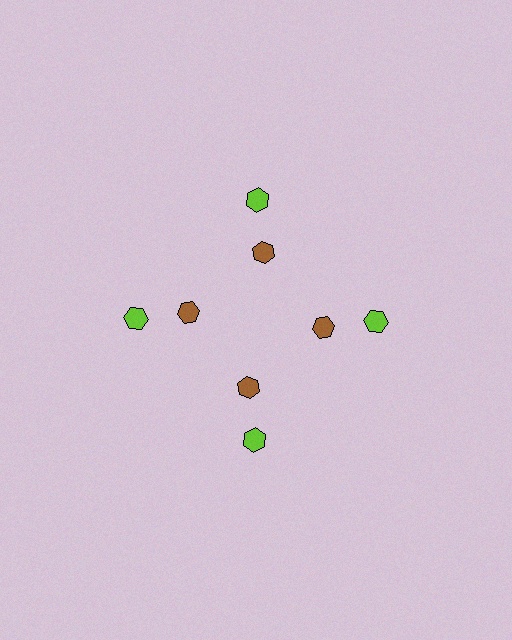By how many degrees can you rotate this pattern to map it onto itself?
The pattern maps onto itself every 90 degrees of rotation.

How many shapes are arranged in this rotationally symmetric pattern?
There are 8 shapes, arranged in 4 groups of 2.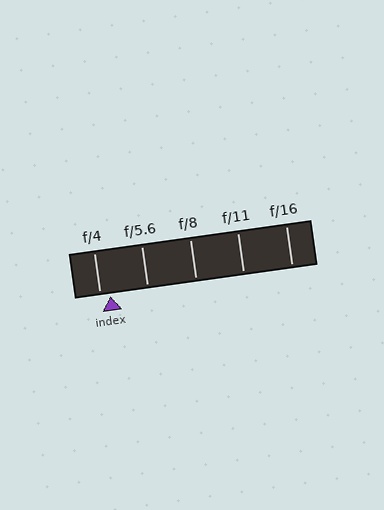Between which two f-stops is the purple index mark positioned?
The index mark is between f/4 and f/5.6.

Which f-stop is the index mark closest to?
The index mark is closest to f/4.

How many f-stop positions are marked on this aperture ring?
There are 5 f-stop positions marked.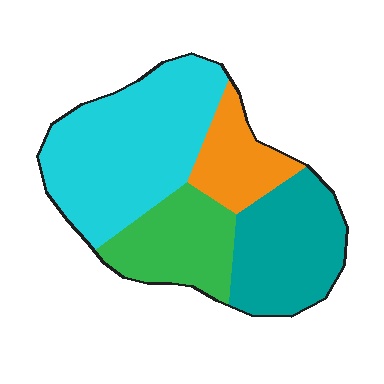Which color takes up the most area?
Cyan, at roughly 40%.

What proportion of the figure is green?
Green covers about 20% of the figure.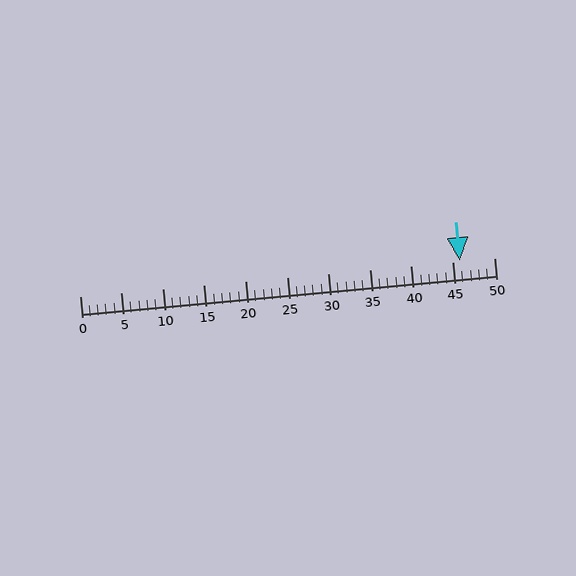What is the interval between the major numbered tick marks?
The major tick marks are spaced 5 units apart.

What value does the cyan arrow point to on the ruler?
The cyan arrow points to approximately 46.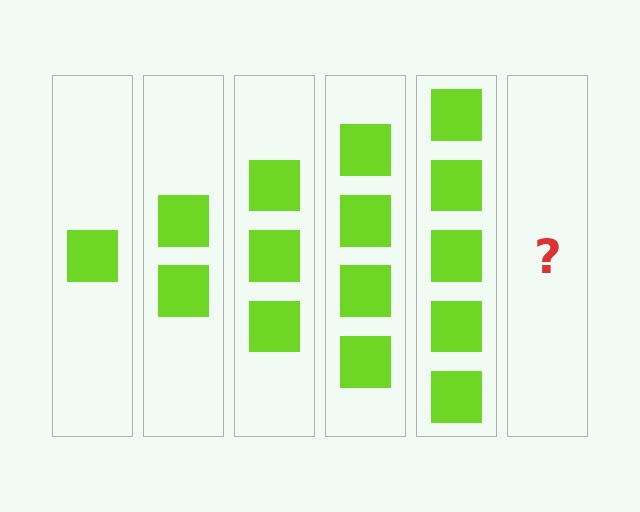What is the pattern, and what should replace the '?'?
The pattern is that each step adds one more square. The '?' should be 6 squares.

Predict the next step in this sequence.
The next step is 6 squares.